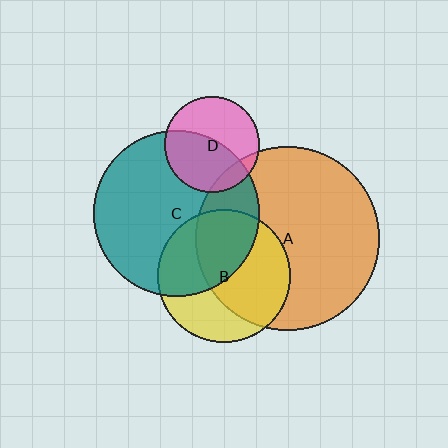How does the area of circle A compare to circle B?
Approximately 1.9 times.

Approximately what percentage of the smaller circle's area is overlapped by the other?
Approximately 25%.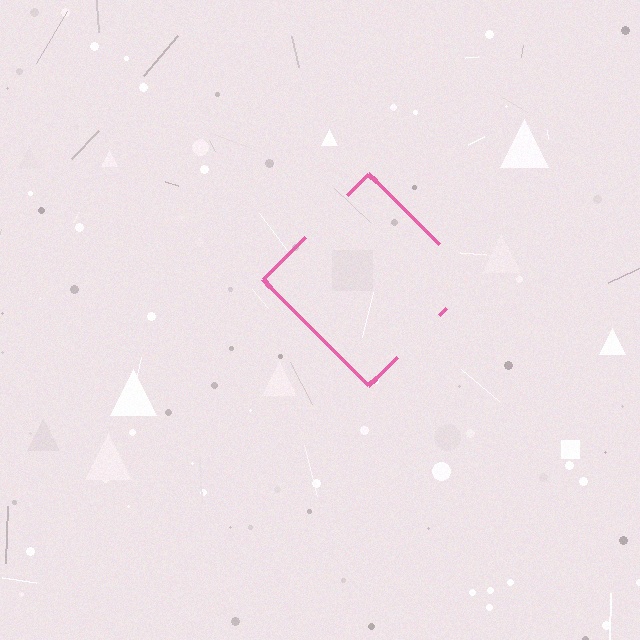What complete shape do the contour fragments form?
The contour fragments form a diamond.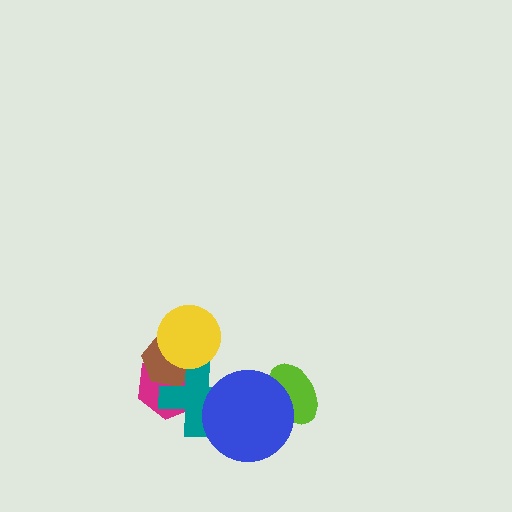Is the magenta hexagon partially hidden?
Yes, it is partially covered by another shape.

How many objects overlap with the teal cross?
4 objects overlap with the teal cross.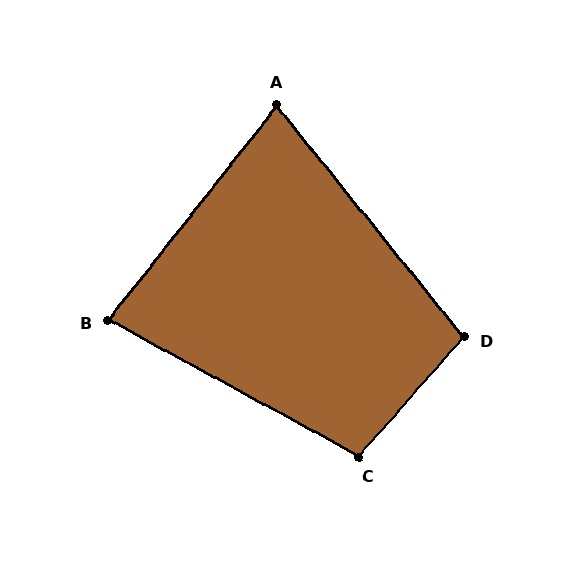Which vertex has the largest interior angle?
C, at approximately 103 degrees.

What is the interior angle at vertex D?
Approximately 100 degrees (obtuse).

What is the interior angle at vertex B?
Approximately 80 degrees (acute).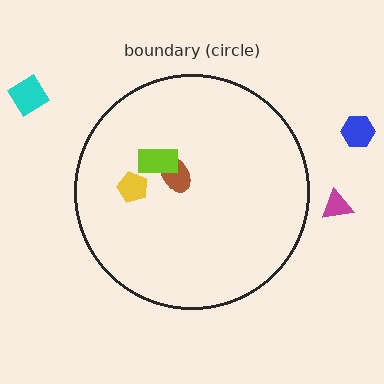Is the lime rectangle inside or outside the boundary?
Inside.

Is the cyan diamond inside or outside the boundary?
Outside.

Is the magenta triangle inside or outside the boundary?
Outside.